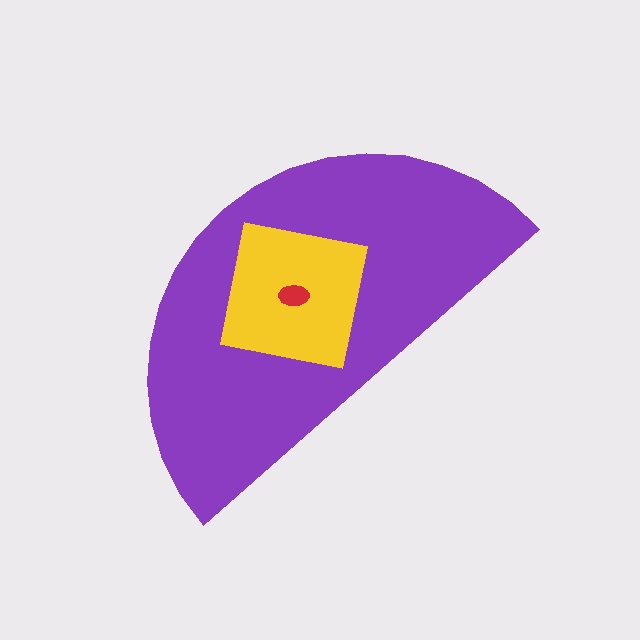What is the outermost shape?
The purple semicircle.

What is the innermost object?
The red ellipse.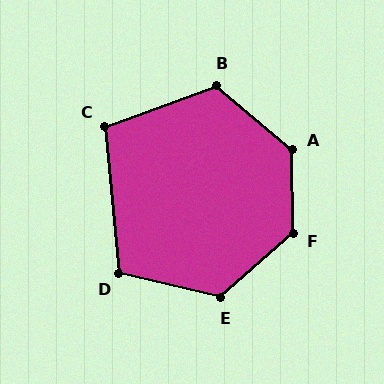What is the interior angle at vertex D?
Approximately 109 degrees (obtuse).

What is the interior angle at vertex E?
Approximately 125 degrees (obtuse).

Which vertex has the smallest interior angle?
C, at approximately 104 degrees.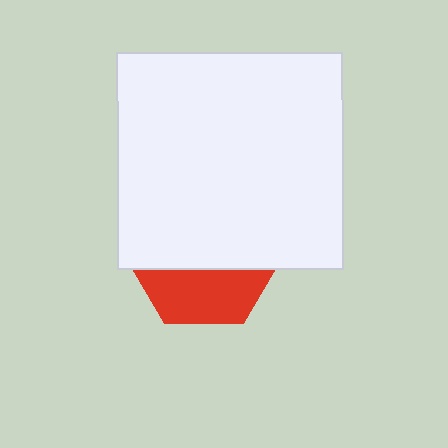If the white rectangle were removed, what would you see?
You would see the complete red hexagon.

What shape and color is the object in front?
The object in front is a white rectangle.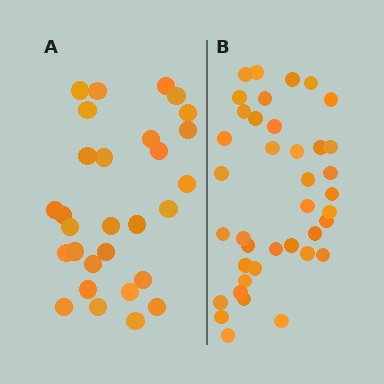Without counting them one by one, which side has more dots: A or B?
Region B (the right region) has more dots.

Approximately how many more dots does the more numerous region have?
Region B has roughly 10 or so more dots than region A.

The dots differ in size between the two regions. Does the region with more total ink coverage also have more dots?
No. Region A has more total ink coverage because its dots are larger, but region B actually contains more individual dots. Total area can be misleading — the number of items is what matters here.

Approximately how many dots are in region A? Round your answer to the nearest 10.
About 30 dots. (The exact count is 29, which rounds to 30.)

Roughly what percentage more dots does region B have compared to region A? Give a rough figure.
About 35% more.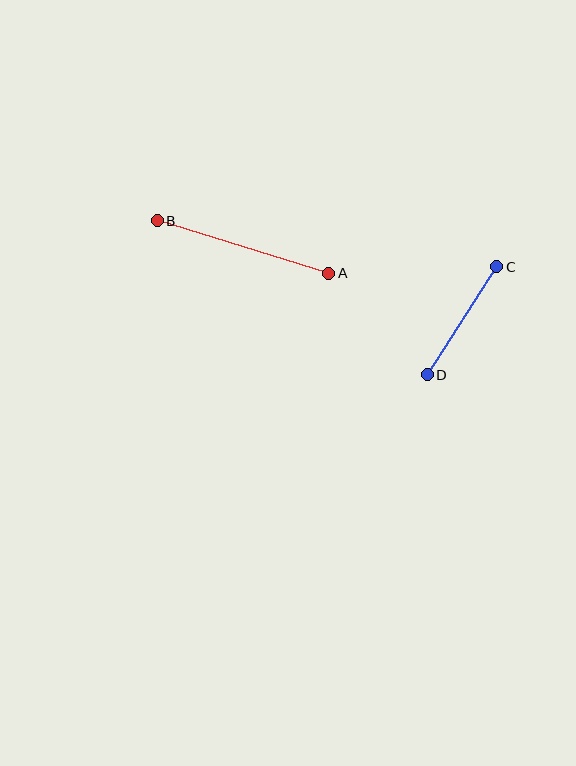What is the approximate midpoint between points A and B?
The midpoint is at approximately (243, 247) pixels.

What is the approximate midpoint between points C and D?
The midpoint is at approximately (462, 321) pixels.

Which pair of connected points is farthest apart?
Points A and B are farthest apart.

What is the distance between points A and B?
The distance is approximately 179 pixels.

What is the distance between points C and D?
The distance is approximately 128 pixels.